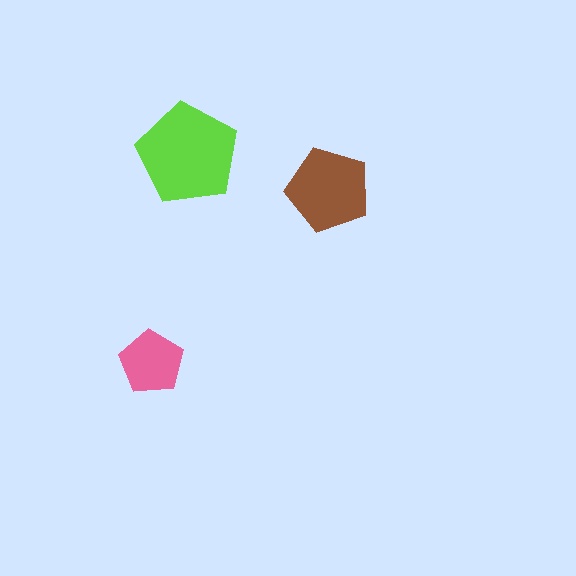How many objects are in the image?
There are 3 objects in the image.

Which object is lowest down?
The pink pentagon is bottommost.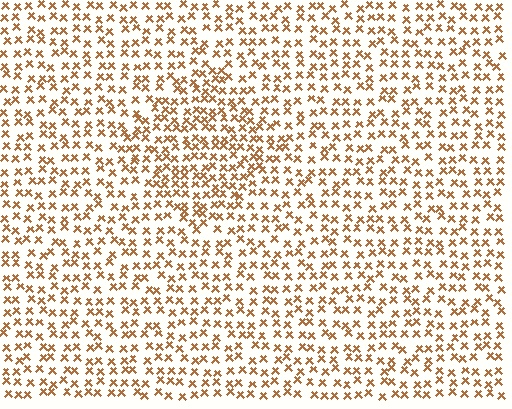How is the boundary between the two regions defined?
The boundary is defined by a change in element density (approximately 1.5x ratio). All elements are the same color, size, and shape.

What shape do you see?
I see a diamond.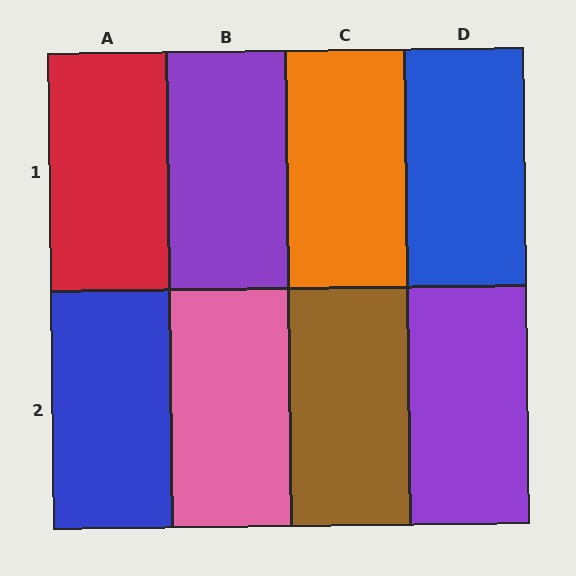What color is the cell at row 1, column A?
Red.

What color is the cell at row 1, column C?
Orange.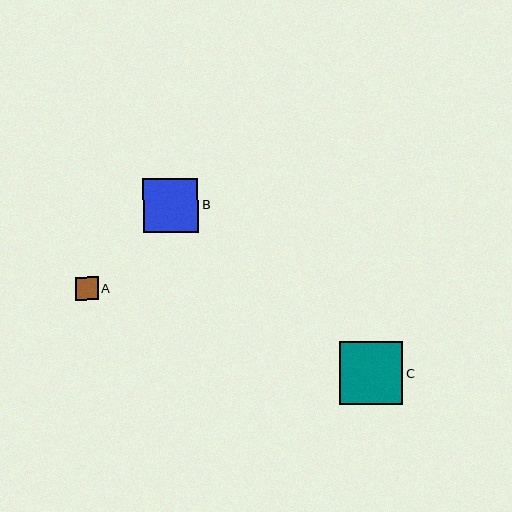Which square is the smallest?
Square A is the smallest with a size of approximately 23 pixels.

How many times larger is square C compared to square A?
Square C is approximately 2.8 times the size of square A.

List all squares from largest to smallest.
From largest to smallest: C, B, A.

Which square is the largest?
Square C is the largest with a size of approximately 63 pixels.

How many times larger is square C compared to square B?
Square C is approximately 1.1 times the size of square B.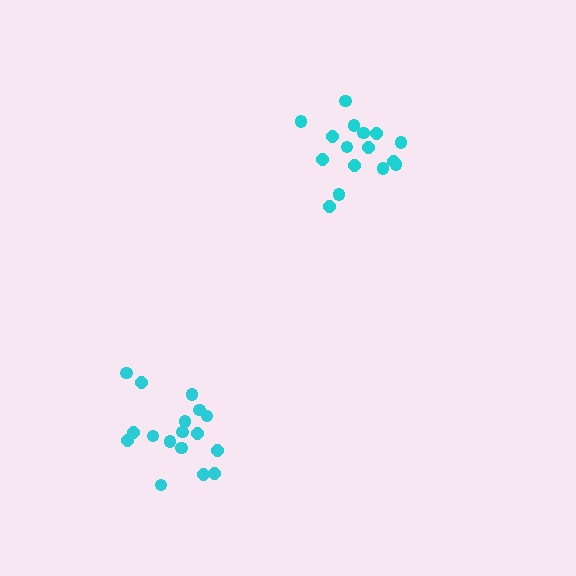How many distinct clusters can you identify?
There are 2 distinct clusters.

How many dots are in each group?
Group 1: 16 dots, Group 2: 17 dots (33 total).